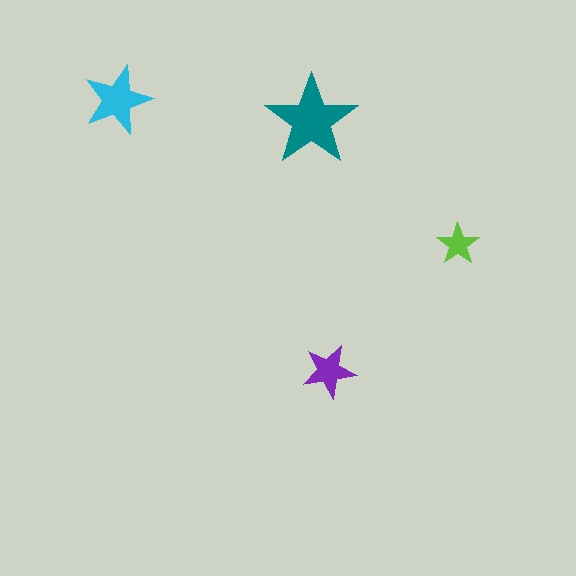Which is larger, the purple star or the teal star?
The teal one.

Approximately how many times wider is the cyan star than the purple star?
About 1.5 times wider.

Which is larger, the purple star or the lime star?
The purple one.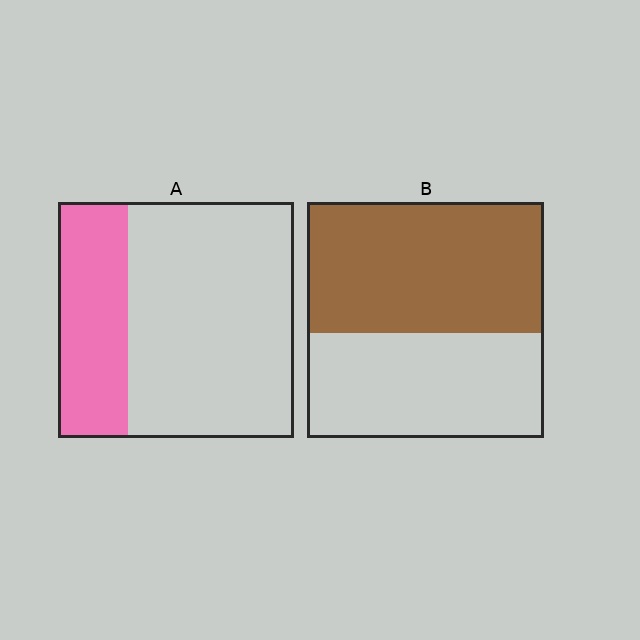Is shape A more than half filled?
No.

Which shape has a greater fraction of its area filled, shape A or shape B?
Shape B.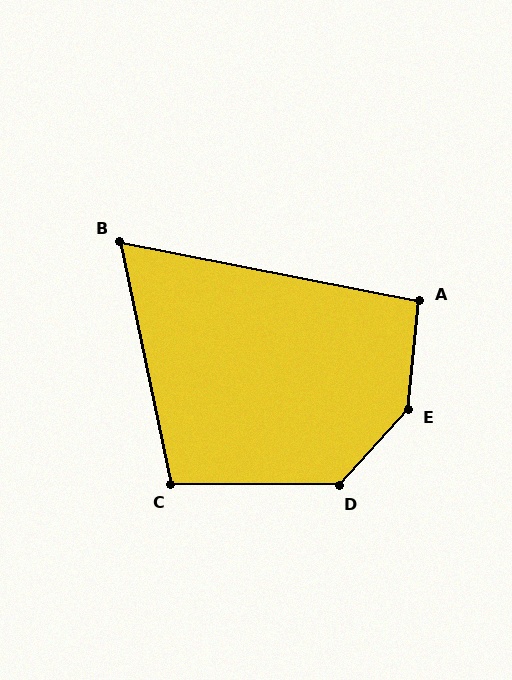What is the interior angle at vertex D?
Approximately 132 degrees (obtuse).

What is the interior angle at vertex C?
Approximately 102 degrees (obtuse).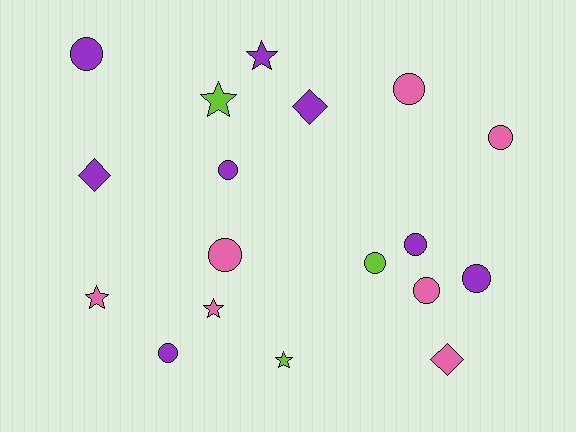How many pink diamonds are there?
There is 1 pink diamond.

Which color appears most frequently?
Purple, with 8 objects.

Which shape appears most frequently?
Circle, with 10 objects.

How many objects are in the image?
There are 18 objects.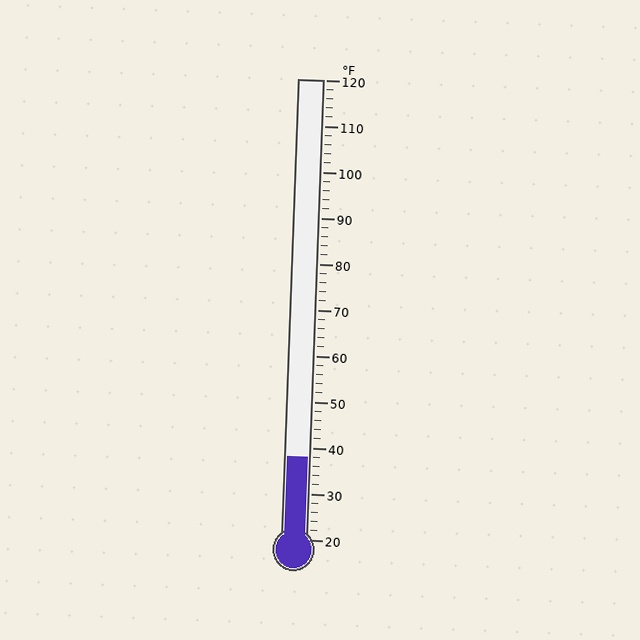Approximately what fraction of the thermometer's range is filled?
The thermometer is filled to approximately 20% of its range.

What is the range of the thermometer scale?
The thermometer scale ranges from 20°F to 120°F.